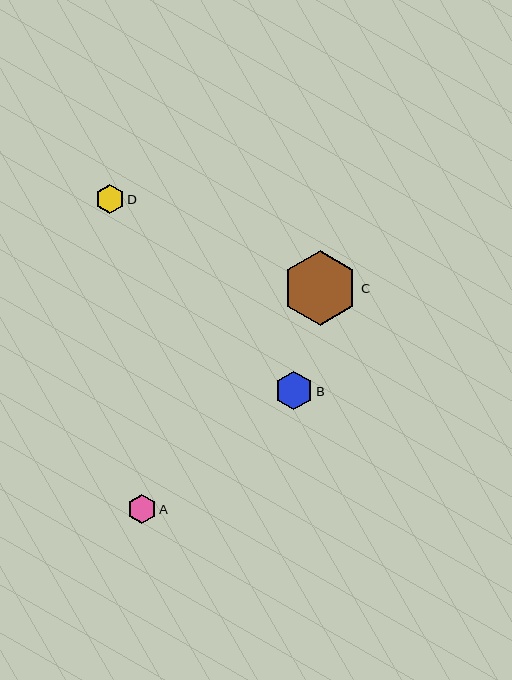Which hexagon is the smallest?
Hexagon A is the smallest with a size of approximately 29 pixels.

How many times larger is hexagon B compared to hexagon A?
Hexagon B is approximately 1.3 times the size of hexagon A.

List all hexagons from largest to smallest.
From largest to smallest: C, B, D, A.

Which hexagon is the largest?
Hexagon C is the largest with a size of approximately 75 pixels.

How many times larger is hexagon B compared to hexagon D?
Hexagon B is approximately 1.3 times the size of hexagon D.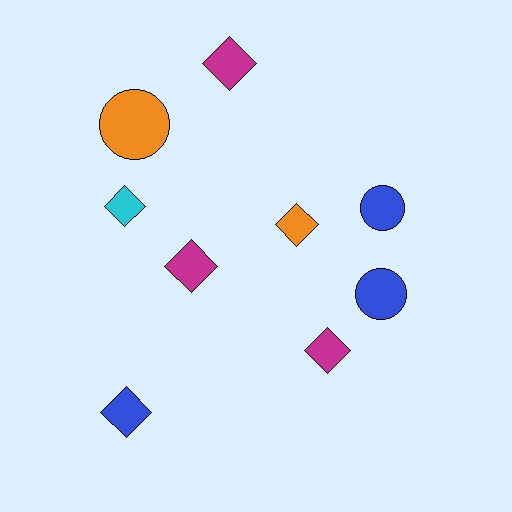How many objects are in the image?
There are 9 objects.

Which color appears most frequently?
Magenta, with 3 objects.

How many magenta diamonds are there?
There are 3 magenta diamonds.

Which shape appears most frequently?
Diamond, with 6 objects.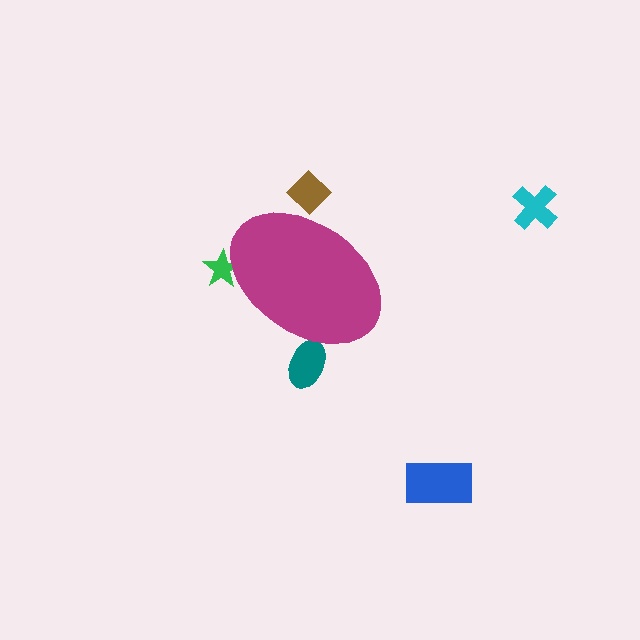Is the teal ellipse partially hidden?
Yes, the teal ellipse is partially hidden behind the magenta ellipse.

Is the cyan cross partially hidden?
No, the cyan cross is fully visible.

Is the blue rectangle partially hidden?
No, the blue rectangle is fully visible.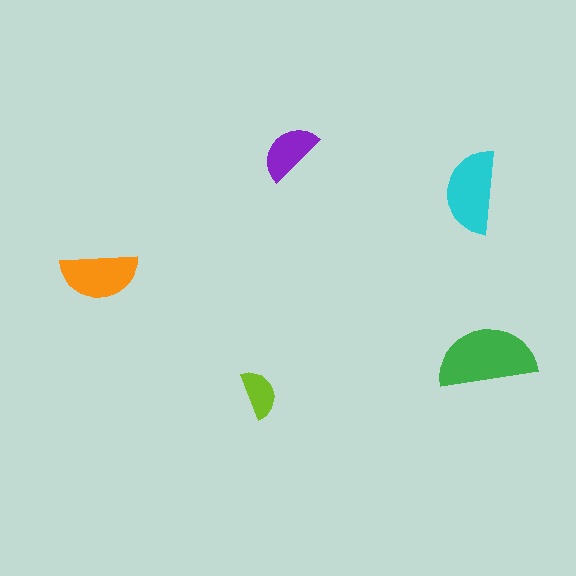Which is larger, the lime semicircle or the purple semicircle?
The purple one.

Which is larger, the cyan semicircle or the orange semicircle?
The cyan one.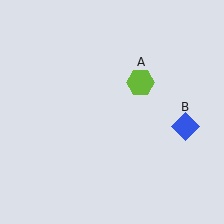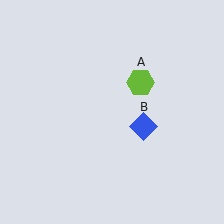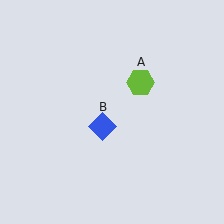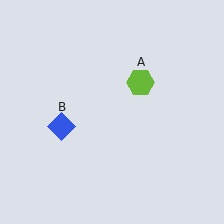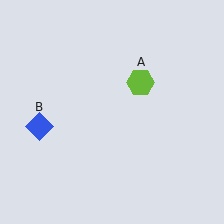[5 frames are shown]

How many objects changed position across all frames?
1 object changed position: blue diamond (object B).